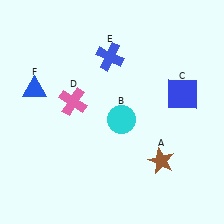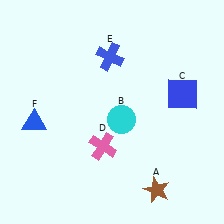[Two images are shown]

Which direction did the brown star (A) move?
The brown star (A) moved down.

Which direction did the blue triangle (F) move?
The blue triangle (F) moved down.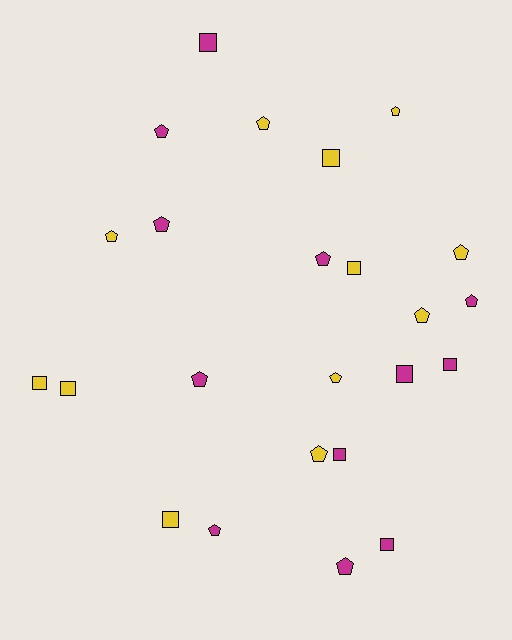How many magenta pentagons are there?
There are 7 magenta pentagons.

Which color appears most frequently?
Yellow, with 12 objects.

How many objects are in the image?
There are 24 objects.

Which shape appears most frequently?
Pentagon, with 14 objects.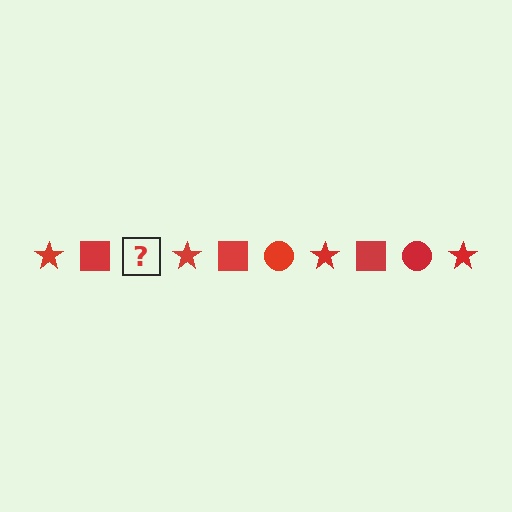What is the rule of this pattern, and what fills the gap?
The rule is that the pattern cycles through star, square, circle shapes in red. The gap should be filled with a red circle.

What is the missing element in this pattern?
The missing element is a red circle.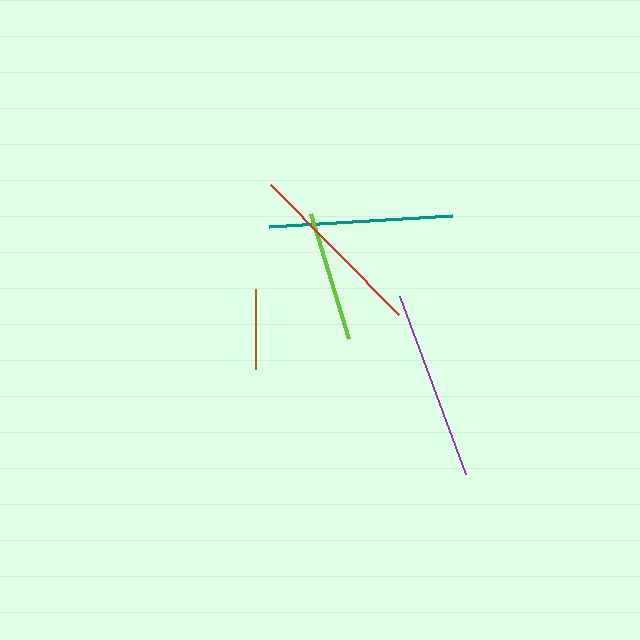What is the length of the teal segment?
The teal segment is approximately 183 pixels long.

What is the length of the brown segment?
The brown segment is approximately 80 pixels long.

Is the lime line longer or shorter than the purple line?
The purple line is longer than the lime line.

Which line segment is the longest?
The purple line is the longest at approximately 190 pixels.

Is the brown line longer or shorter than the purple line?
The purple line is longer than the brown line.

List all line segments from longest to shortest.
From longest to shortest: purple, teal, red, lime, brown.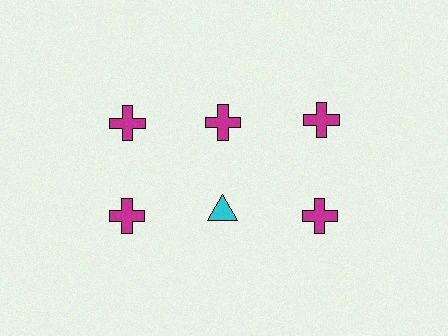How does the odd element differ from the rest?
It differs in both color (cyan instead of magenta) and shape (triangle instead of cross).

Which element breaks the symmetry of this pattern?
The cyan triangle in the second row, second from left column breaks the symmetry. All other shapes are magenta crosses.